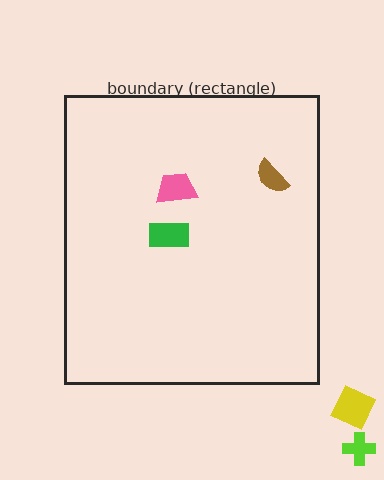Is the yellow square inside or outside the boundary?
Outside.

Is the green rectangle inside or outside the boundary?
Inside.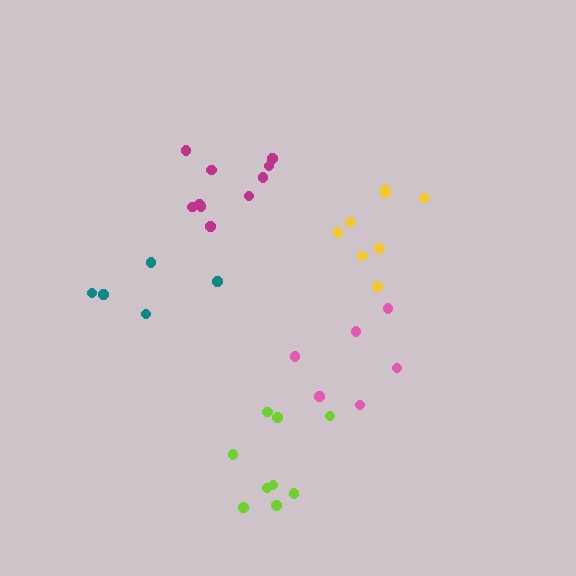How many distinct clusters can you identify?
There are 5 distinct clusters.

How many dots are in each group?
Group 1: 10 dots, Group 2: 6 dots, Group 3: 8 dots, Group 4: 9 dots, Group 5: 5 dots (38 total).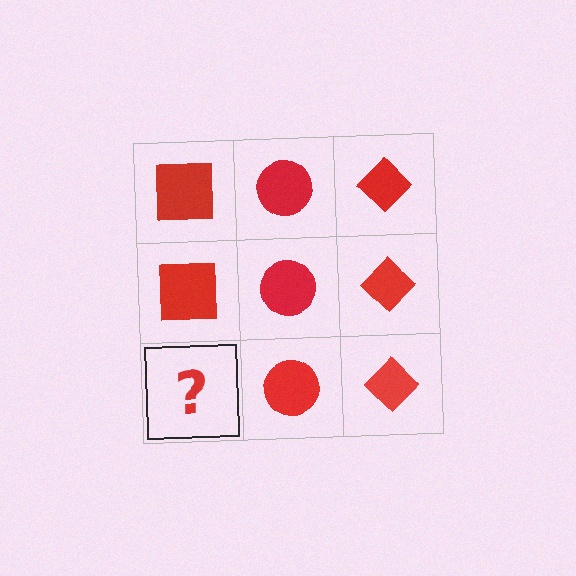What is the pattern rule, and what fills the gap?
The rule is that each column has a consistent shape. The gap should be filled with a red square.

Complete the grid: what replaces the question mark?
The question mark should be replaced with a red square.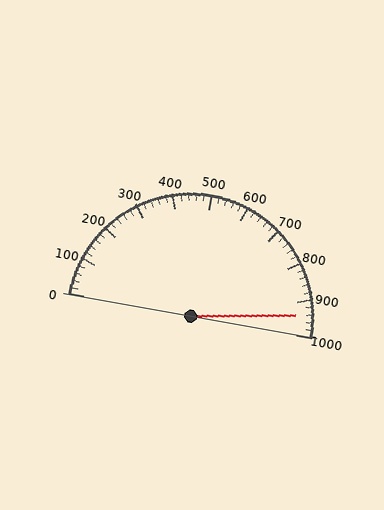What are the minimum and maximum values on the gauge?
The gauge ranges from 0 to 1000.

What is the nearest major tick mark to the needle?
The nearest major tick mark is 900.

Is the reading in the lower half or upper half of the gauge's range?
The reading is in the upper half of the range (0 to 1000).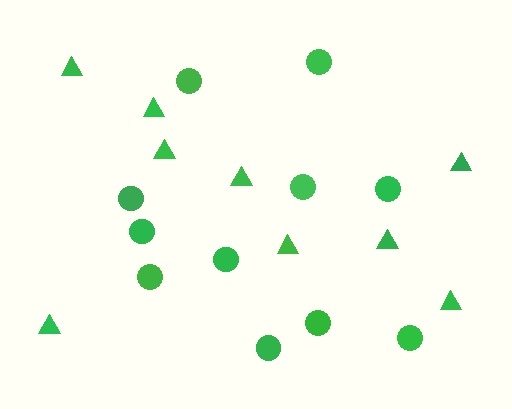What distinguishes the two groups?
There are 2 groups: one group of triangles (9) and one group of circles (11).